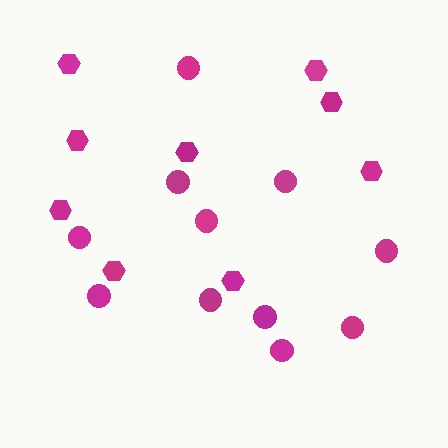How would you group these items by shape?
There are 2 groups: one group of circles (11) and one group of hexagons (9).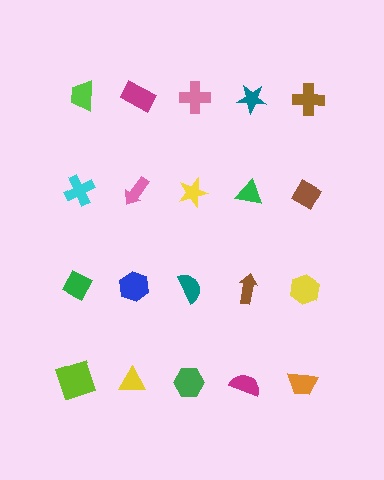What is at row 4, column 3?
A green hexagon.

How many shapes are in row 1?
5 shapes.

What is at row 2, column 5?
A brown diamond.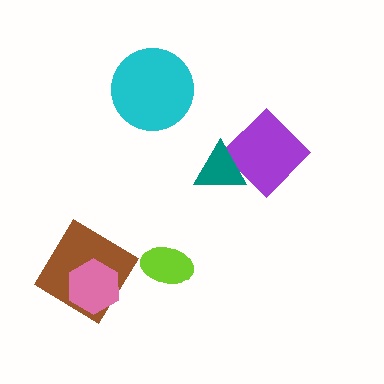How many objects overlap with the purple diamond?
1 object overlaps with the purple diamond.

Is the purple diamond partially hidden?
Yes, it is partially covered by another shape.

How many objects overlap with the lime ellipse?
0 objects overlap with the lime ellipse.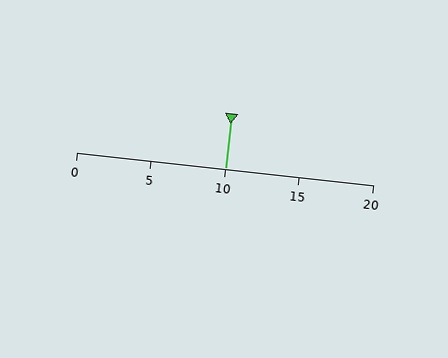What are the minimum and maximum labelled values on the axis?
The axis runs from 0 to 20.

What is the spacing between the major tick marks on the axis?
The major ticks are spaced 5 apart.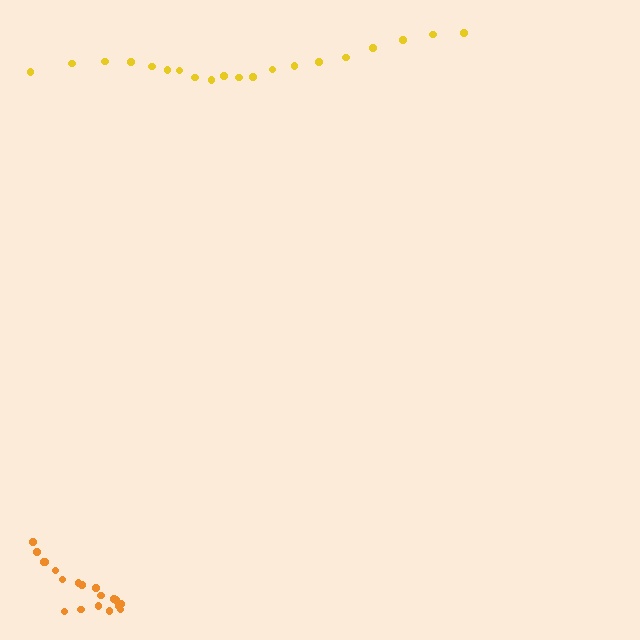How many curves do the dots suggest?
There are 2 distinct paths.